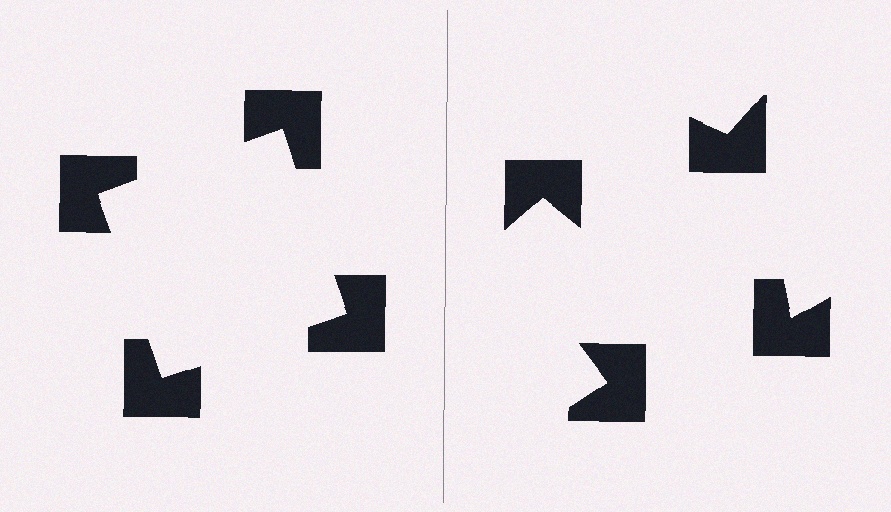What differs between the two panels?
The notched squares are positioned identically on both sides; only the wedge orientations differ. On the left they align to a square; on the right they are misaligned.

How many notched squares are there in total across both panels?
8 — 4 on each side.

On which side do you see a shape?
An illusory square appears on the left side. On the right side the wedge cuts are rotated, so no coherent shape forms.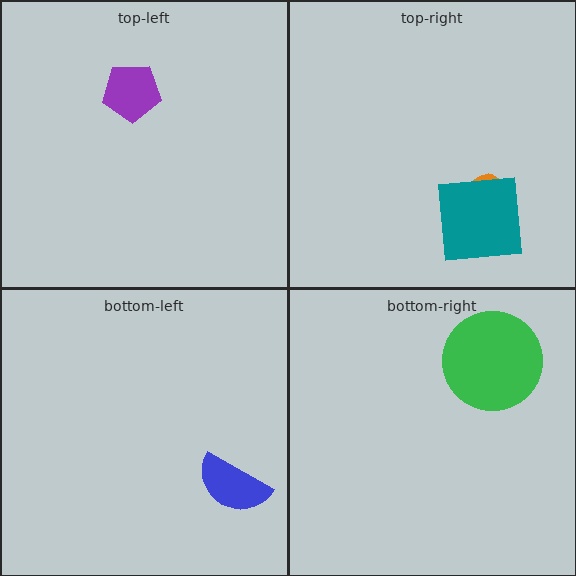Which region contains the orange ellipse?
The top-right region.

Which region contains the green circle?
The bottom-right region.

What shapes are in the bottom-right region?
The green circle.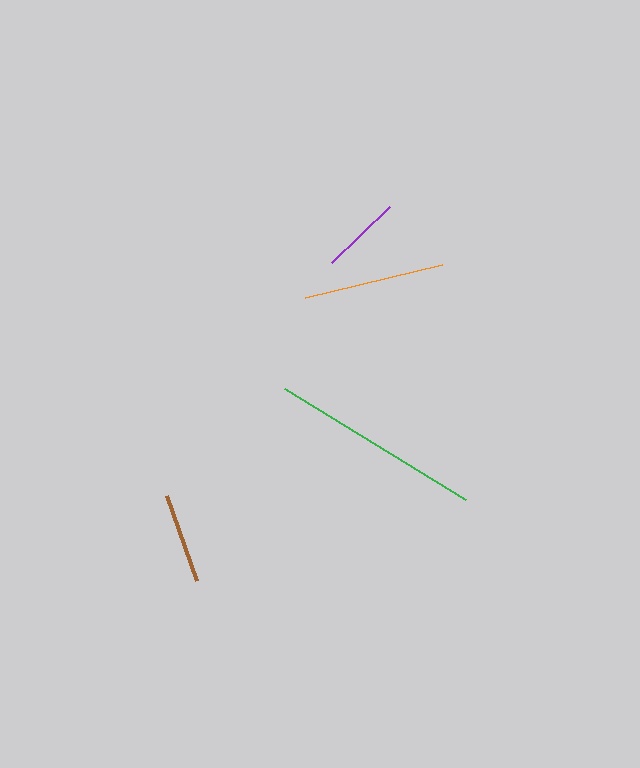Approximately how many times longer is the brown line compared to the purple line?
The brown line is approximately 1.1 times the length of the purple line.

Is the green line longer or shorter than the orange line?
The green line is longer than the orange line.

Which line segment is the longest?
The green line is the longest at approximately 212 pixels.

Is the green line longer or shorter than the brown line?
The green line is longer than the brown line.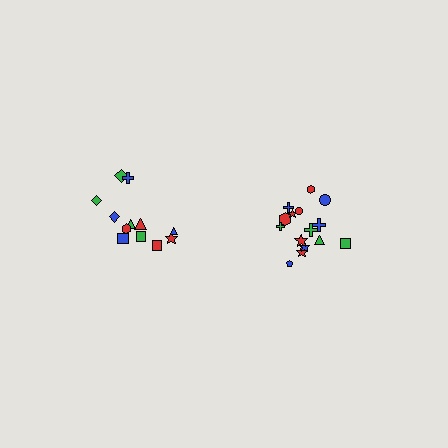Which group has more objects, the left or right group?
The right group.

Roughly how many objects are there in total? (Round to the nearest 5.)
Roughly 25 objects in total.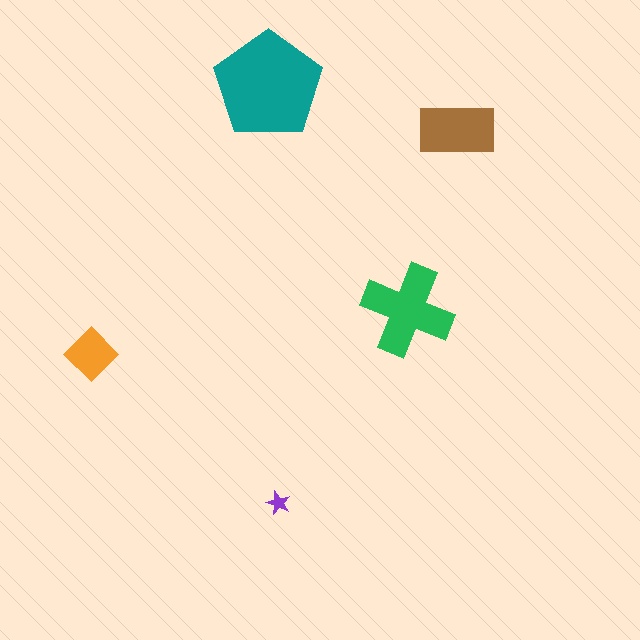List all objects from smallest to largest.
The purple star, the orange diamond, the brown rectangle, the green cross, the teal pentagon.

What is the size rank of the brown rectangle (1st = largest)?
3rd.